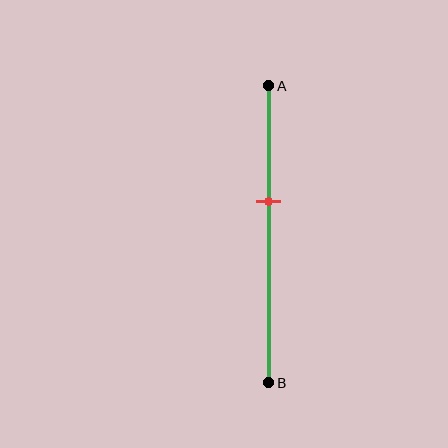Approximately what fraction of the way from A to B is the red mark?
The red mark is approximately 40% of the way from A to B.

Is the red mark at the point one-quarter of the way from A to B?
No, the mark is at about 40% from A, not at the 25% one-quarter point.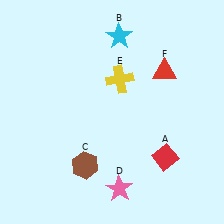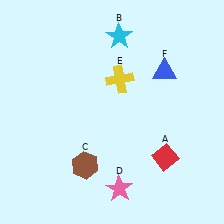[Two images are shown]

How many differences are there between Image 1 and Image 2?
There is 1 difference between the two images.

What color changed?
The triangle (F) changed from red in Image 1 to blue in Image 2.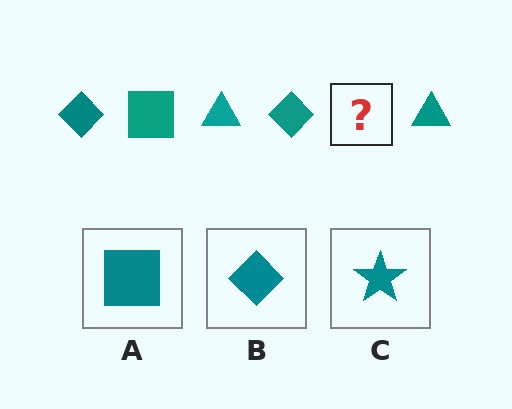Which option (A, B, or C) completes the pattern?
A.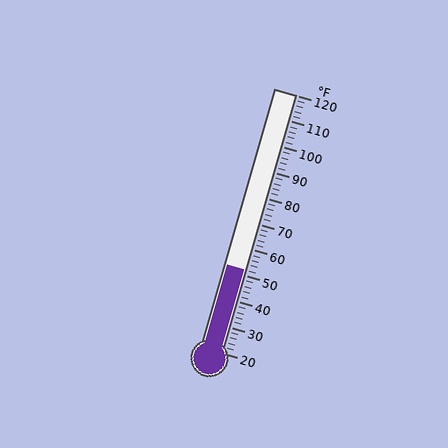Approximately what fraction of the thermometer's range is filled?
The thermometer is filled to approximately 30% of its range.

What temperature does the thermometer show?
The thermometer shows approximately 52°F.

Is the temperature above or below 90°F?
The temperature is below 90°F.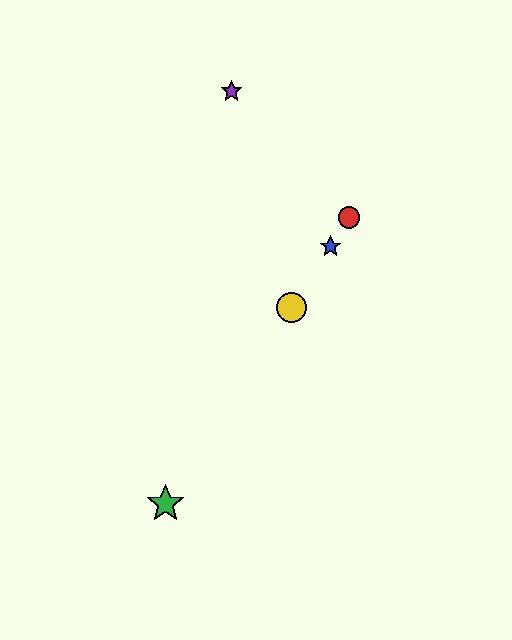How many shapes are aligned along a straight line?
4 shapes (the red circle, the blue star, the green star, the yellow circle) are aligned along a straight line.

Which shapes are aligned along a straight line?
The red circle, the blue star, the green star, the yellow circle are aligned along a straight line.